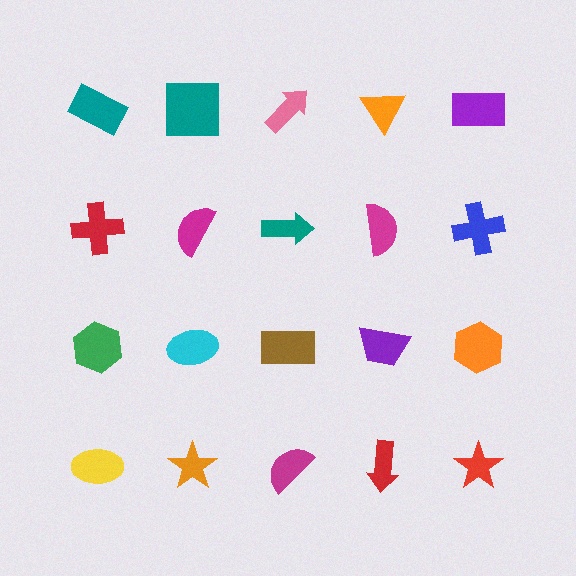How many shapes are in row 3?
5 shapes.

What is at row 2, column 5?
A blue cross.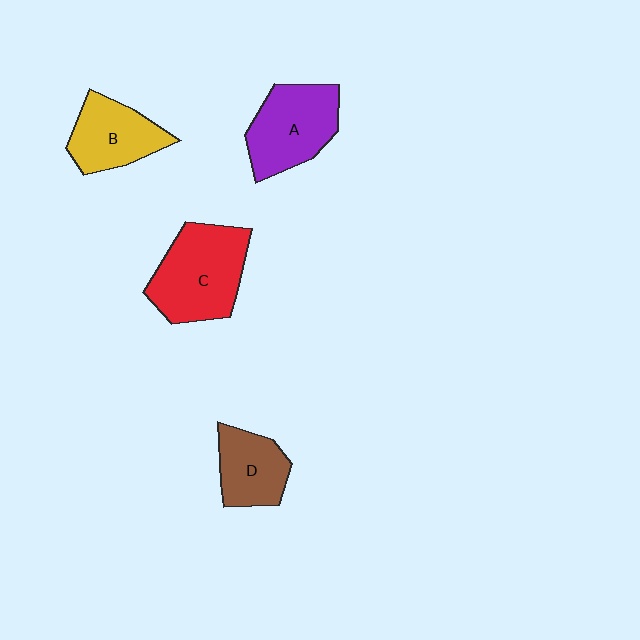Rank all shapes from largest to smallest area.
From largest to smallest: C (red), A (purple), B (yellow), D (brown).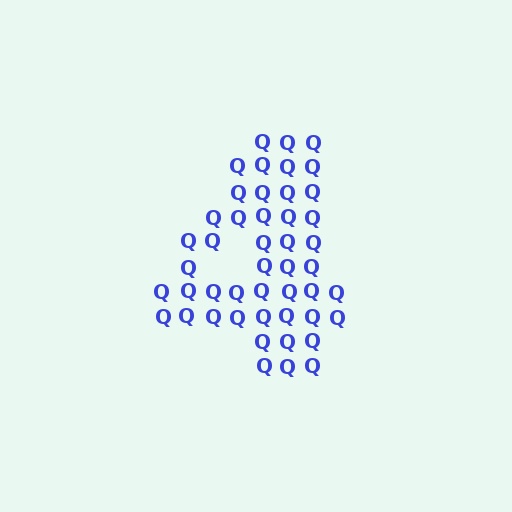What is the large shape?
The large shape is the digit 4.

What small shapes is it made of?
It is made of small letter Q's.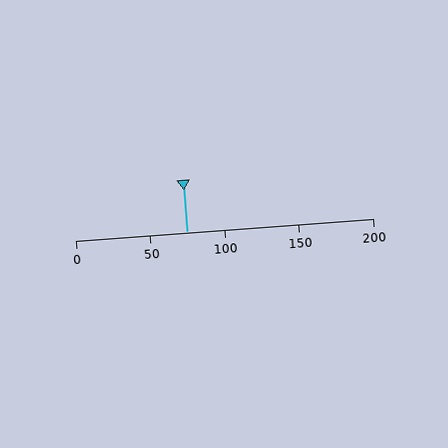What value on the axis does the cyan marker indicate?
The marker indicates approximately 75.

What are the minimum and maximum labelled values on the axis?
The axis runs from 0 to 200.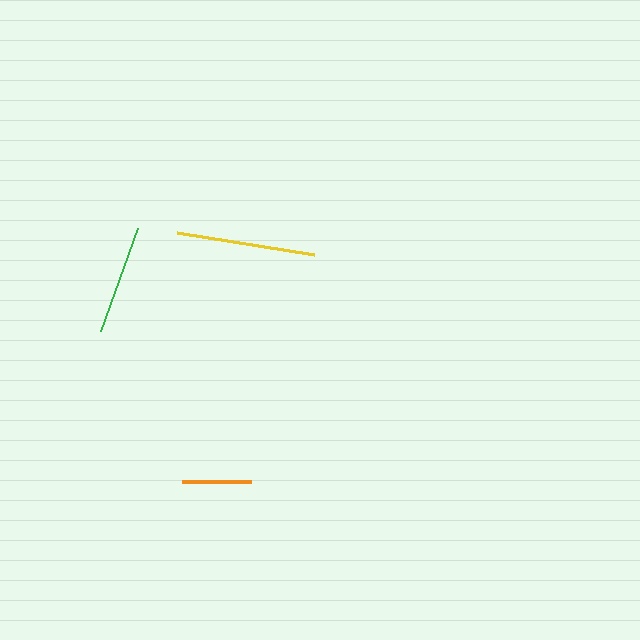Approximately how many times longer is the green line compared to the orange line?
The green line is approximately 1.6 times the length of the orange line.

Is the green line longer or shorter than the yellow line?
The yellow line is longer than the green line.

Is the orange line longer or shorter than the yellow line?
The yellow line is longer than the orange line.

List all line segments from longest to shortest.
From longest to shortest: yellow, green, orange.